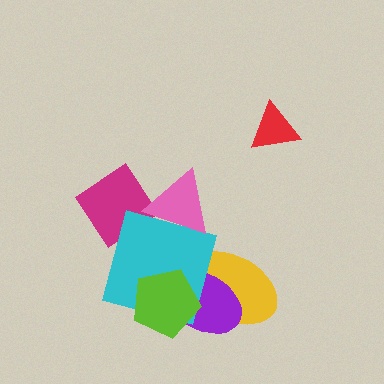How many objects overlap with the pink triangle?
2 objects overlap with the pink triangle.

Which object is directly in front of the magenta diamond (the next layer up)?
The cyan square is directly in front of the magenta diamond.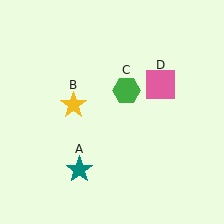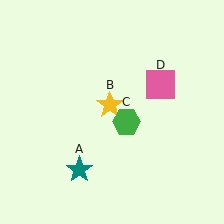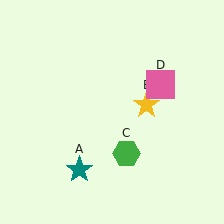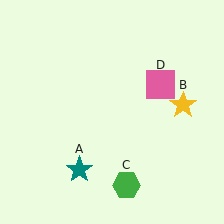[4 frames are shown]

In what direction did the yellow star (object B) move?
The yellow star (object B) moved right.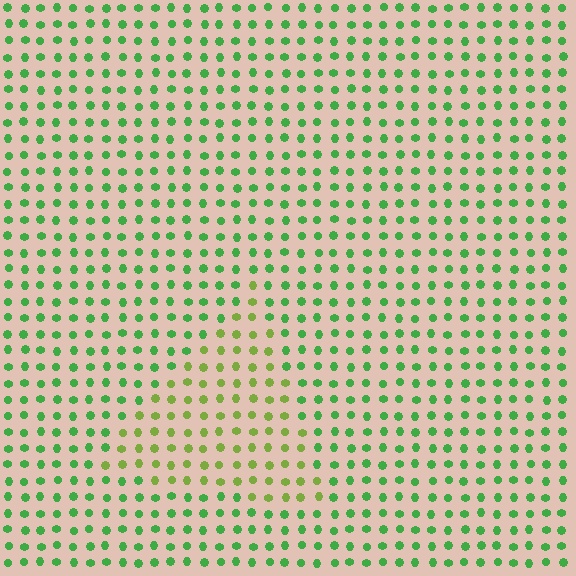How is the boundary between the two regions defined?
The boundary is defined purely by a slight shift in hue (about 37 degrees). Spacing, size, and orientation are identical on both sides.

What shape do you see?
I see a triangle.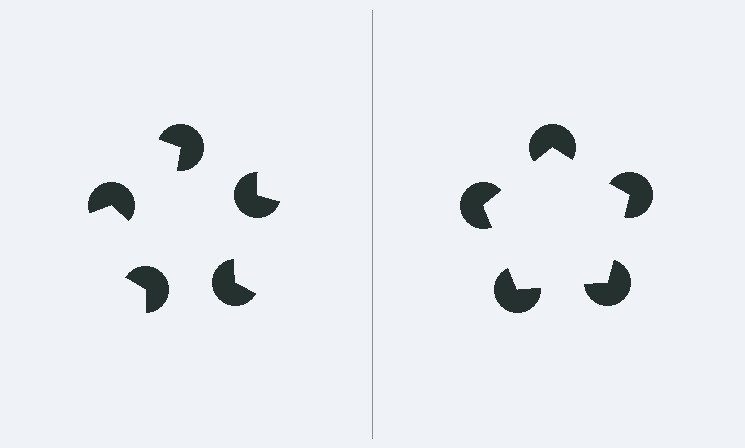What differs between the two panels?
The pac-man discs are positioned identically on both sides; only the wedge orientations differ. On the right they align to a pentagon; on the left they are misaligned.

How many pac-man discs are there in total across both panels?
10 — 5 on each side.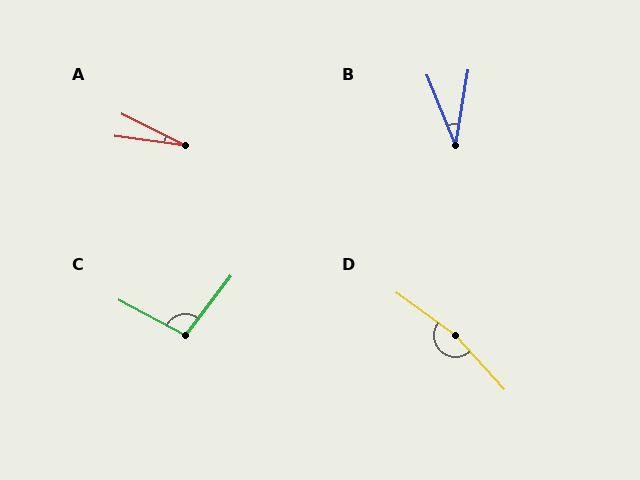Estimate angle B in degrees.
Approximately 31 degrees.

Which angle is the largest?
D, at approximately 168 degrees.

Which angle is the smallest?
A, at approximately 19 degrees.